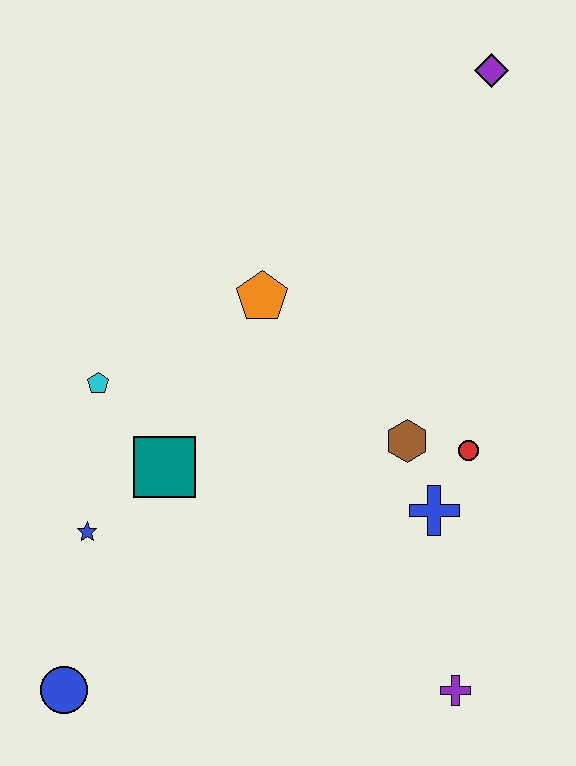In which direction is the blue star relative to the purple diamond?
The blue star is below the purple diamond.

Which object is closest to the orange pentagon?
The cyan pentagon is closest to the orange pentagon.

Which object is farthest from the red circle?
The blue circle is farthest from the red circle.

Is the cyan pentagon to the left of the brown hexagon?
Yes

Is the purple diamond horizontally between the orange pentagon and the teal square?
No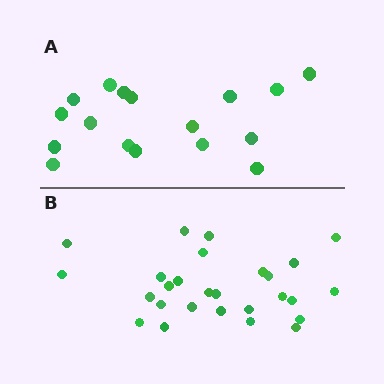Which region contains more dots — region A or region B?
Region B (the bottom region) has more dots.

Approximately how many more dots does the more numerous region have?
Region B has roughly 10 or so more dots than region A.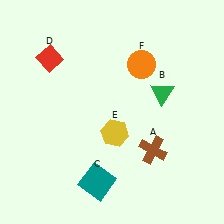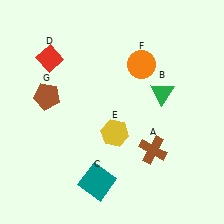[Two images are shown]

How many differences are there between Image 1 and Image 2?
There is 1 difference between the two images.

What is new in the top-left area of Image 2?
A brown pentagon (G) was added in the top-left area of Image 2.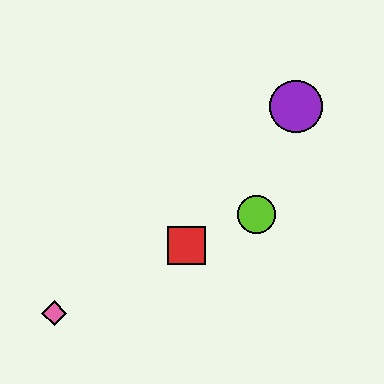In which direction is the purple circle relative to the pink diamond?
The purple circle is to the right of the pink diamond.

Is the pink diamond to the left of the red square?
Yes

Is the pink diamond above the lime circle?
No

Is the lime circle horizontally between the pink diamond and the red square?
No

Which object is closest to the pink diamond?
The red square is closest to the pink diamond.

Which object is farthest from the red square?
The purple circle is farthest from the red square.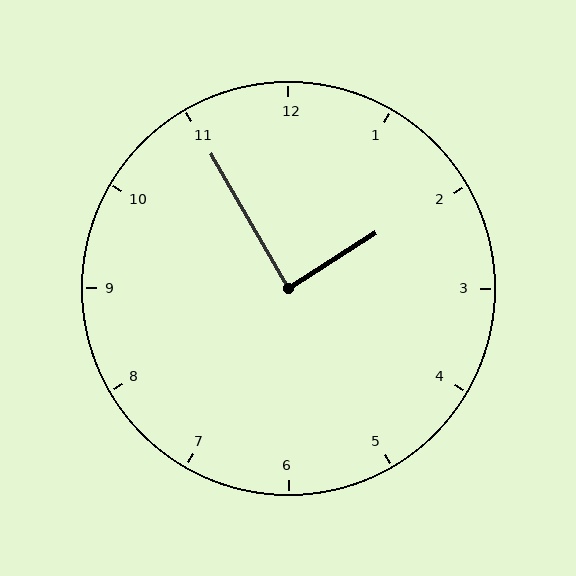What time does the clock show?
1:55.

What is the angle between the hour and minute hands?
Approximately 88 degrees.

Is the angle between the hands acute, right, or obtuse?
It is right.